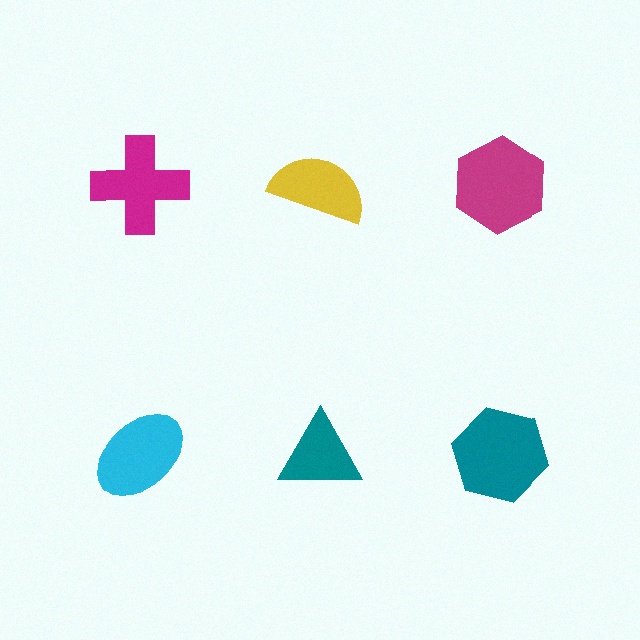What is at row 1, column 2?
A yellow semicircle.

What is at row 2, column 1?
A cyan ellipse.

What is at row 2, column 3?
A teal hexagon.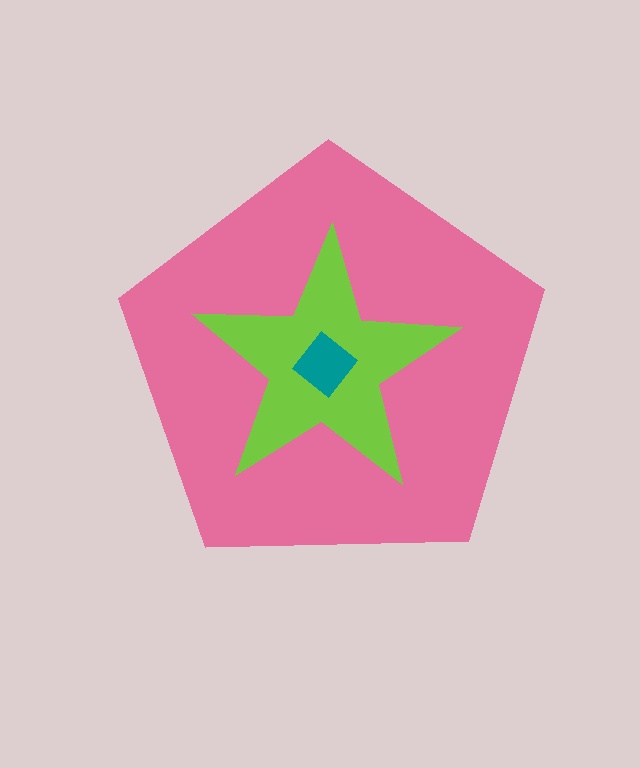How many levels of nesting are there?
3.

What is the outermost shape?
The pink pentagon.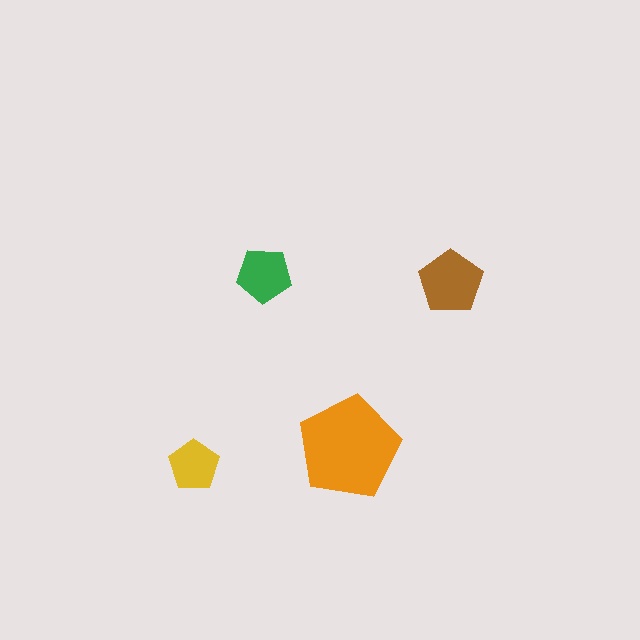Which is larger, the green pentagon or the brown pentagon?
The brown one.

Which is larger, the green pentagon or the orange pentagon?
The orange one.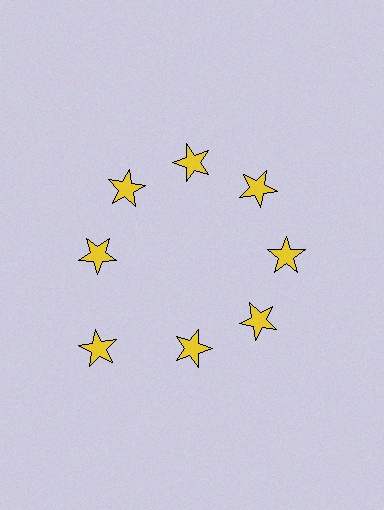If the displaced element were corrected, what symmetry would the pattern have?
It would have 8-fold rotational symmetry — the pattern would map onto itself every 45 degrees.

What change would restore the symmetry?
The symmetry would be restored by moving it inward, back onto the ring so that all 8 stars sit at equal angles and equal distance from the center.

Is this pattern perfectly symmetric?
No. The 8 yellow stars are arranged in a ring, but one element near the 8 o'clock position is pushed outward from the center, breaking the 8-fold rotational symmetry.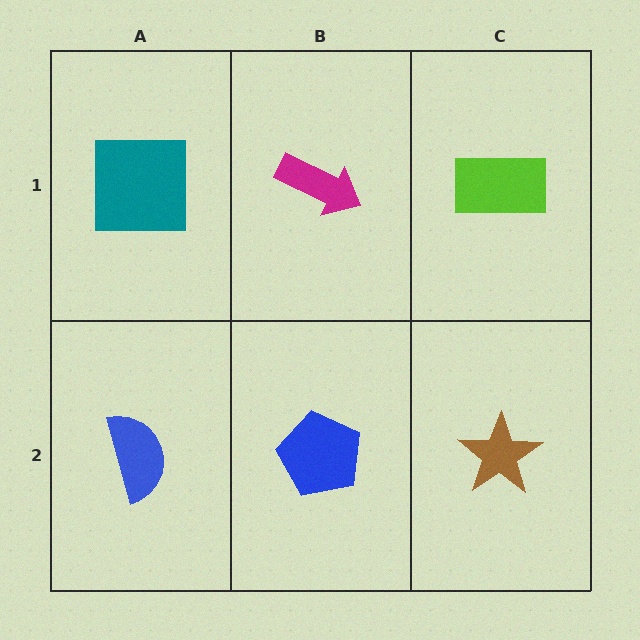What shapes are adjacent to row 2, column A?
A teal square (row 1, column A), a blue pentagon (row 2, column B).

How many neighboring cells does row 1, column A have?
2.